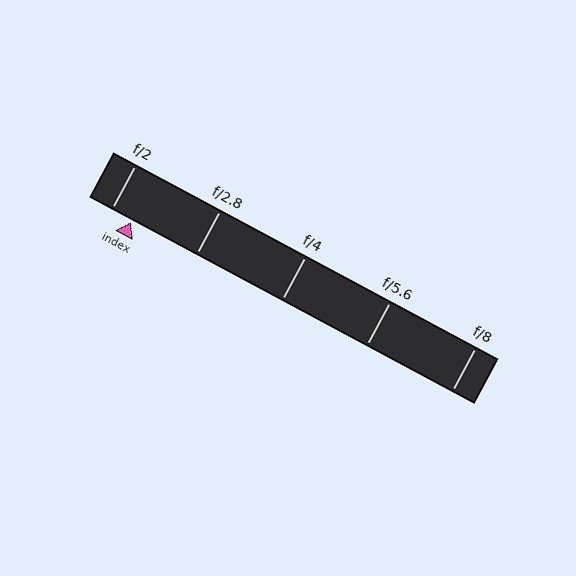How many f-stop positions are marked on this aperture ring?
There are 5 f-stop positions marked.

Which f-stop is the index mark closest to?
The index mark is closest to f/2.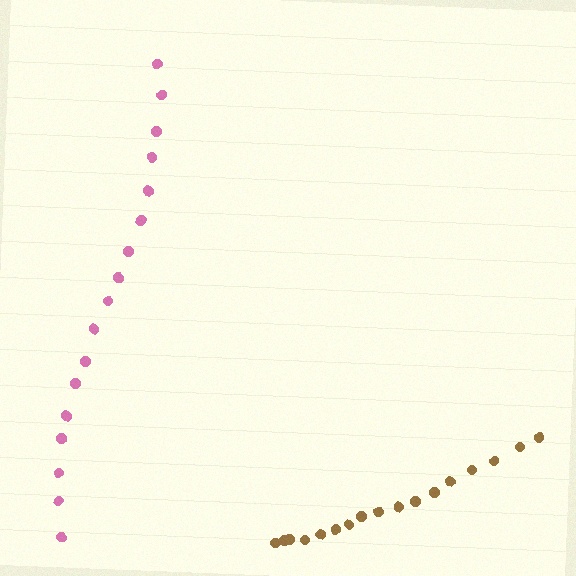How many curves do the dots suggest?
There are 2 distinct paths.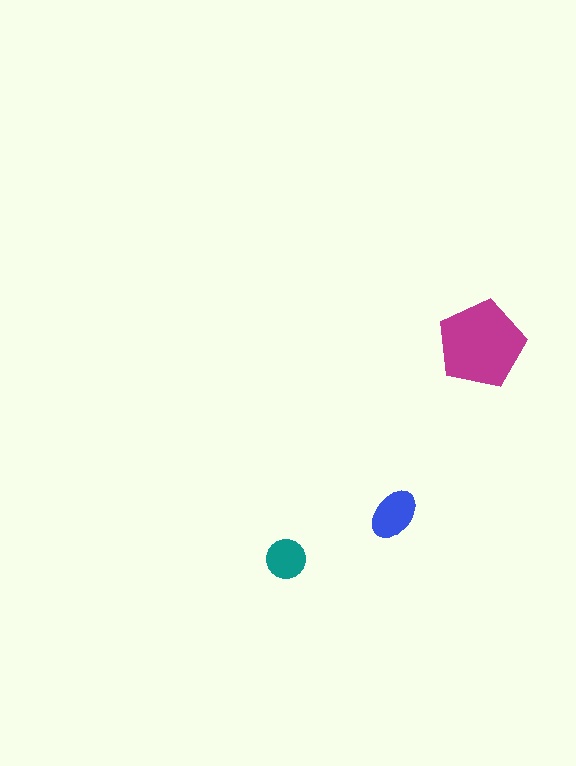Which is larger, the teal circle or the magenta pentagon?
The magenta pentagon.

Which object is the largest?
The magenta pentagon.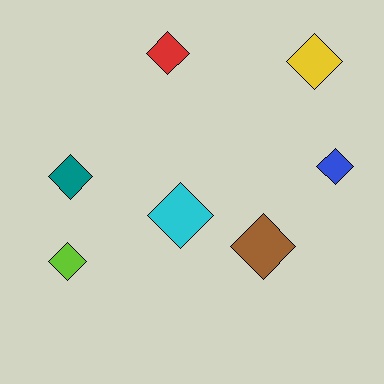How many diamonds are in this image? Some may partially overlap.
There are 7 diamonds.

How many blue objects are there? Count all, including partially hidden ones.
There is 1 blue object.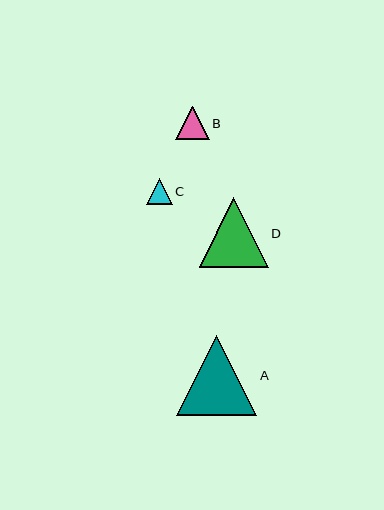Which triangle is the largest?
Triangle A is the largest with a size of approximately 80 pixels.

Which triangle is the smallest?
Triangle C is the smallest with a size of approximately 26 pixels.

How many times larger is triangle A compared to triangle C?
Triangle A is approximately 3.1 times the size of triangle C.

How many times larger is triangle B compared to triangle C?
Triangle B is approximately 1.3 times the size of triangle C.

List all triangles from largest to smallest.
From largest to smallest: A, D, B, C.